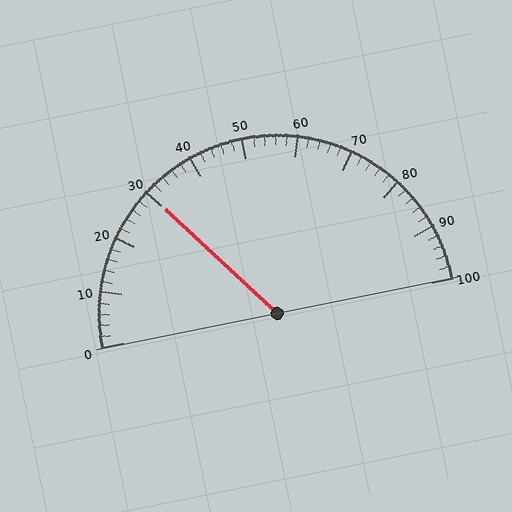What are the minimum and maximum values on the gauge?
The gauge ranges from 0 to 100.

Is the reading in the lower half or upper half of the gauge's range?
The reading is in the lower half of the range (0 to 100).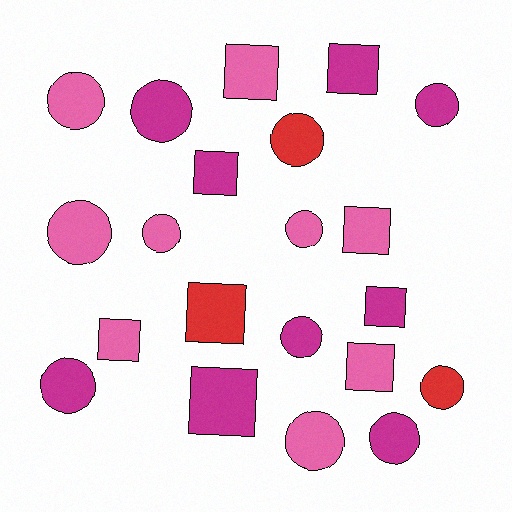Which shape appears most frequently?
Circle, with 12 objects.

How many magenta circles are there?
There are 5 magenta circles.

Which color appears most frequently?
Pink, with 9 objects.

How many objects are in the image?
There are 21 objects.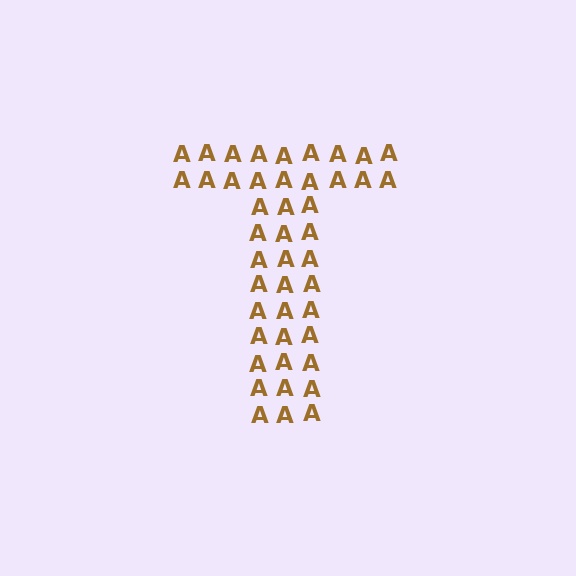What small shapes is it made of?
It is made of small letter A's.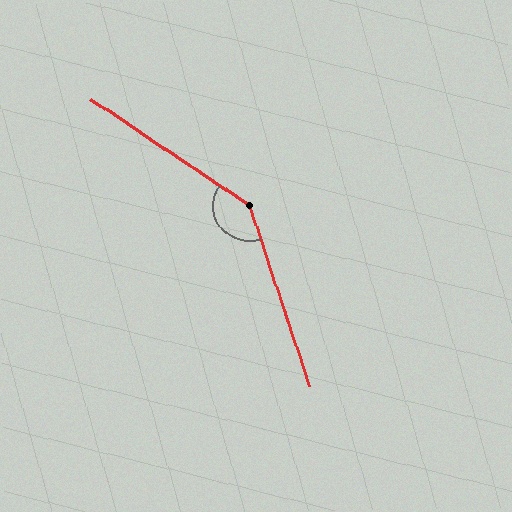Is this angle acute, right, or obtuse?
It is obtuse.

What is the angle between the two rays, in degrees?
Approximately 142 degrees.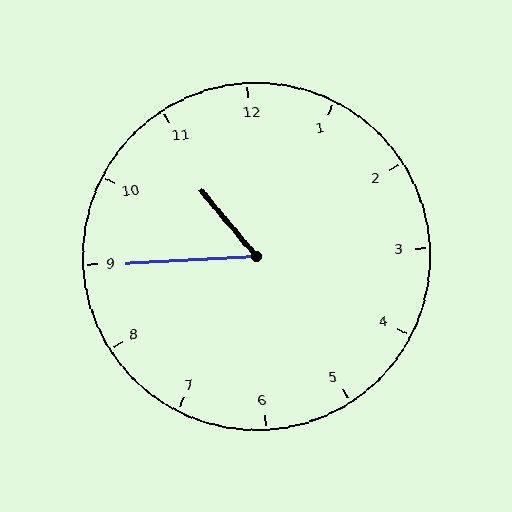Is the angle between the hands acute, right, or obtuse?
It is acute.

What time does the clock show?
10:45.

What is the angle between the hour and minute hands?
Approximately 52 degrees.